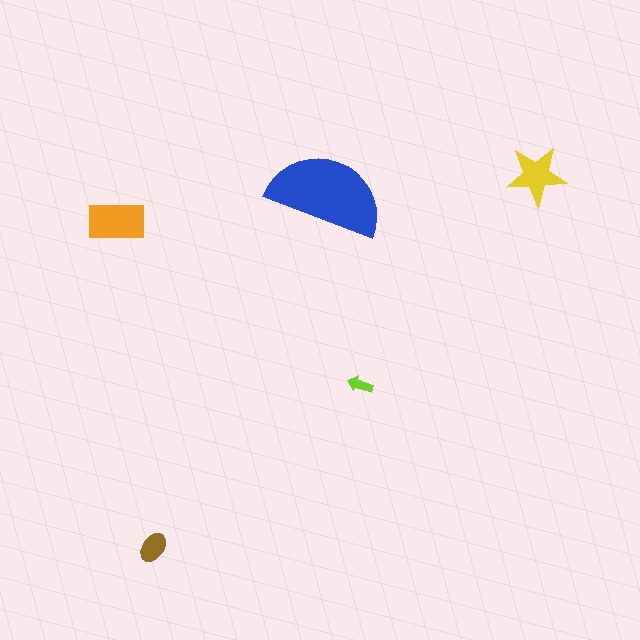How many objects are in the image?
There are 5 objects in the image.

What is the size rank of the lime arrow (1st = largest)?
5th.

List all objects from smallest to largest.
The lime arrow, the brown ellipse, the yellow star, the orange rectangle, the blue semicircle.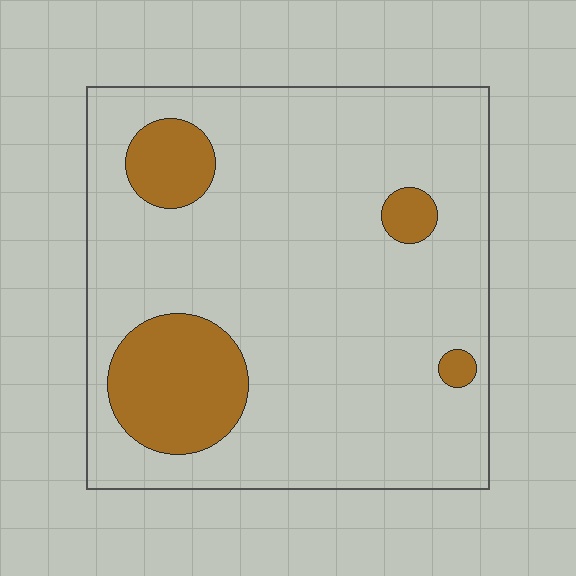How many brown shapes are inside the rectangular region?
4.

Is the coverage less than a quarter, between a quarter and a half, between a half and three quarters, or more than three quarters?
Less than a quarter.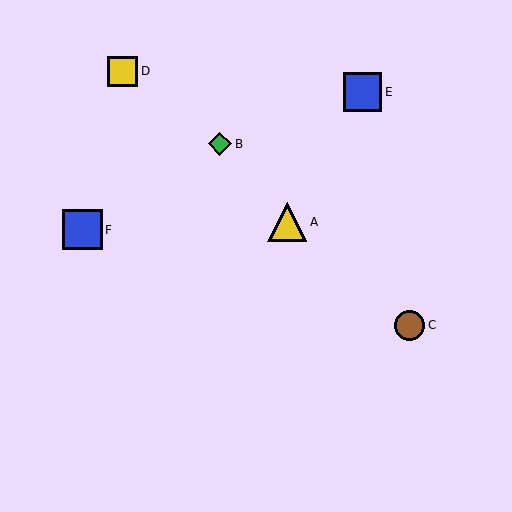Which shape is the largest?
The blue square (labeled F) is the largest.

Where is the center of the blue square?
The center of the blue square is at (83, 230).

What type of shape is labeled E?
Shape E is a blue square.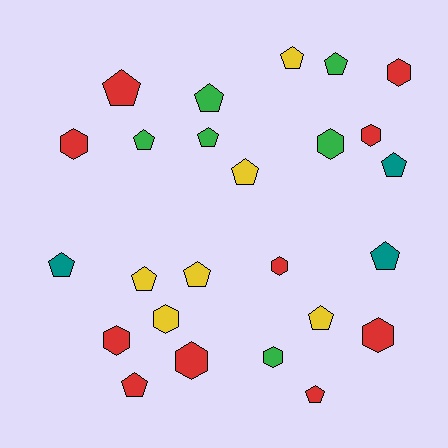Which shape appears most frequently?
Pentagon, with 15 objects.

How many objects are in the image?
There are 25 objects.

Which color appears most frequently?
Red, with 10 objects.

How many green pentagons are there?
There are 4 green pentagons.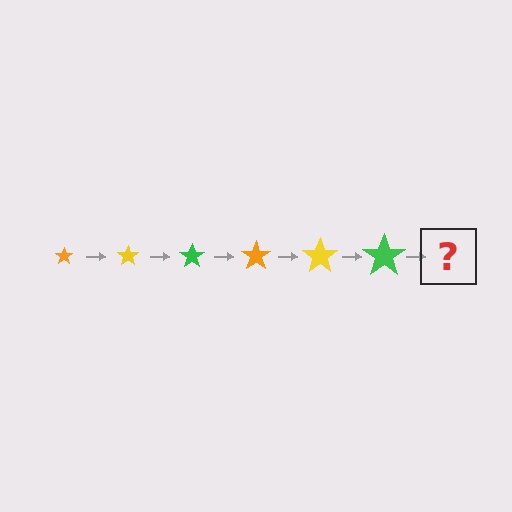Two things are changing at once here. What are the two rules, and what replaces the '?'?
The two rules are that the star grows larger each step and the color cycles through orange, yellow, and green. The '?' should be an orange star, larger than the previous one.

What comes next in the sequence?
The next element should be an orange star, larger than the previous one.